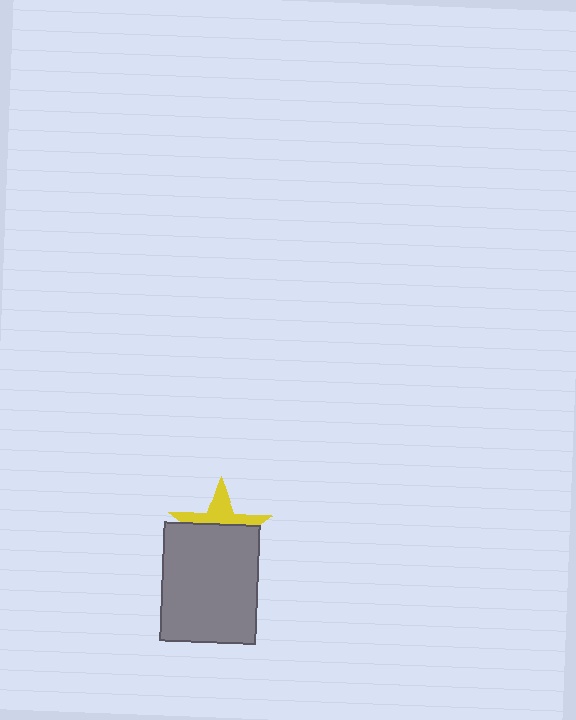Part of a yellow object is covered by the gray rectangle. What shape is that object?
It is a star.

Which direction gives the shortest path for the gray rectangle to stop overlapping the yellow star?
Moving down gives the shortest separation.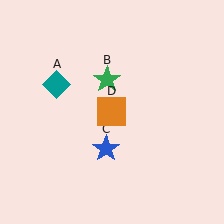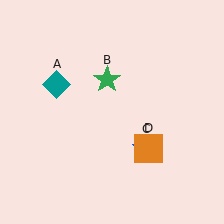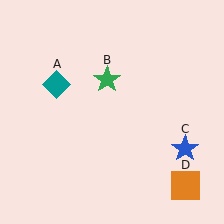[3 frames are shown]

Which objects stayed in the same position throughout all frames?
Teal diamond (object A) and green star (object B) remained stationary.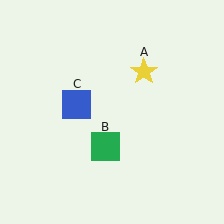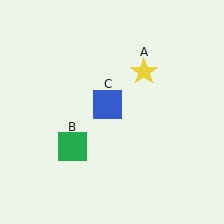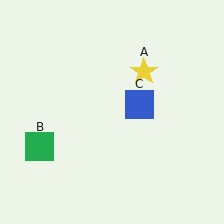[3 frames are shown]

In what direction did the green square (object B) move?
The green square (object B) moved left.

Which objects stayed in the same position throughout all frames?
Yellow star (object A) remained stationary.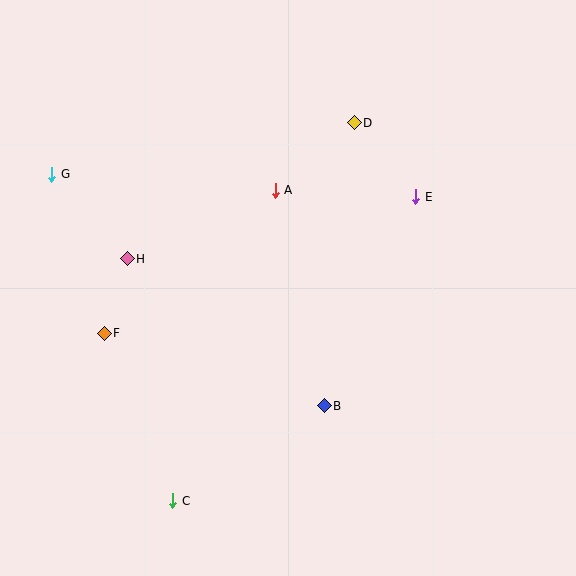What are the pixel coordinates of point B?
Point B is at (324, 406).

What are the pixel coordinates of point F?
Point F is at (104, 333).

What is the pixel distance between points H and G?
The distance between H and G is 114 pixels.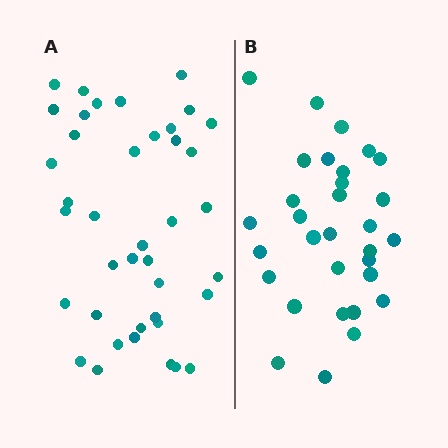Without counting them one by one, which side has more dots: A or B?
Region A (the left region) has more dots.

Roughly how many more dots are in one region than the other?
Region A has roughly 8 or so more dots than region B.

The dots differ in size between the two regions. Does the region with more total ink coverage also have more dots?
No. Region B has more total ink coverage because its dots are larger, but region A actually contains more individual dots. Total area can be misleading — the number of items is what matters here.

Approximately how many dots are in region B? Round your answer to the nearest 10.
About 30 dots. (The exact count is 31, which rounds to 30.)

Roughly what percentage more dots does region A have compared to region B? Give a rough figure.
About 30% more.